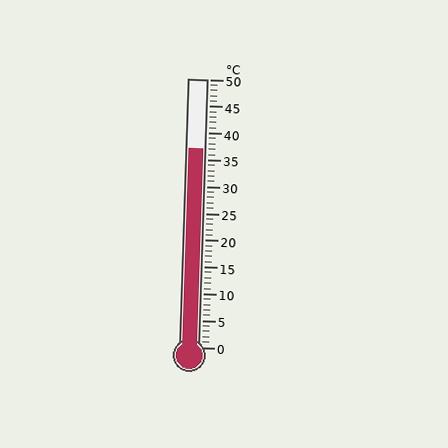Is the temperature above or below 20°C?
The temperature is above 20°C.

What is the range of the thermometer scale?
The thermometer scale ranges from 0°C to 50°C.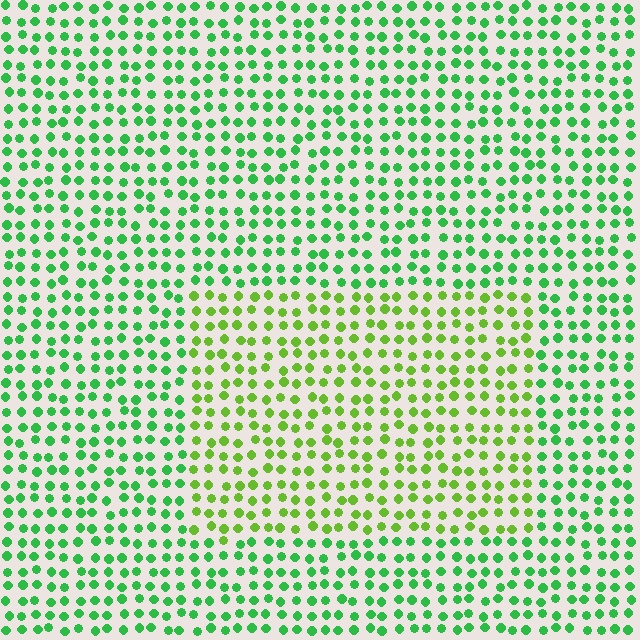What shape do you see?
I see a rectangle.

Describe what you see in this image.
The image is filled with small green elements in a uniform arrangement. A rectangle-shaped region is visible where the elements are tinted to a slightly different hue, forming a subtle color boundary.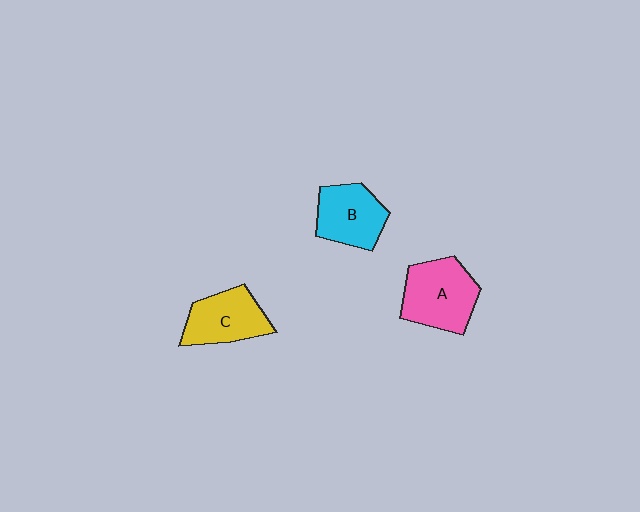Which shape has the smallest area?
Shape B (cyan).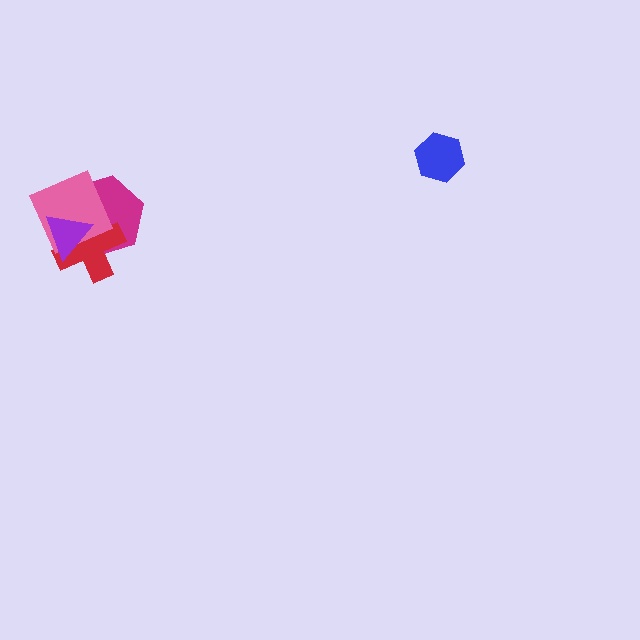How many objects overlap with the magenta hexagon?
3 objects overlap with the magenta hexagon.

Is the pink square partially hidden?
Yes, it is partially covered by another shape.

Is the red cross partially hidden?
Yes, it is partially covered by another shape.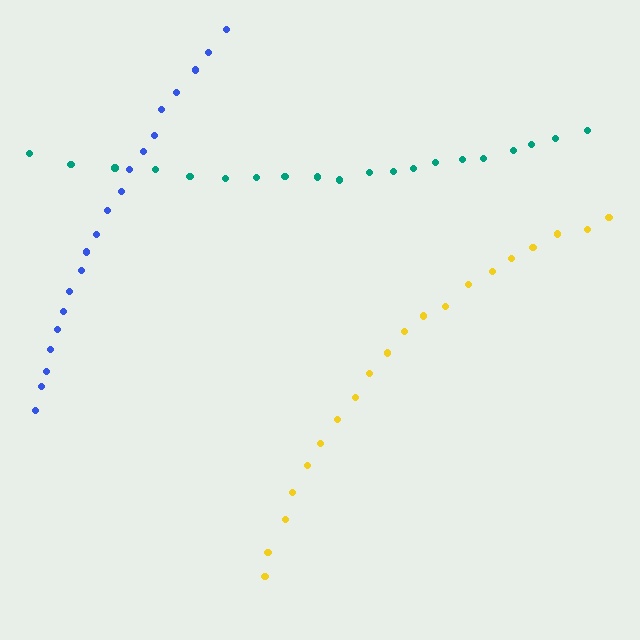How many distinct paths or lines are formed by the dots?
There are 3 distinct paths.